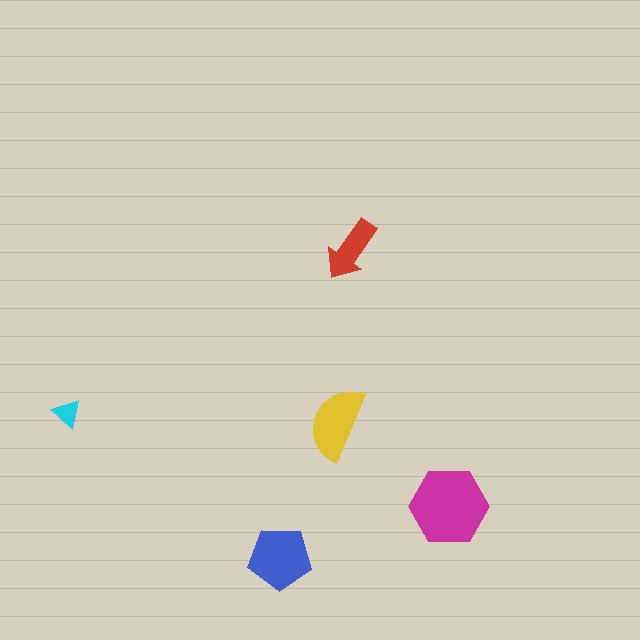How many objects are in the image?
There are 5 objects in the image.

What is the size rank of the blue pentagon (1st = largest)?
2nd.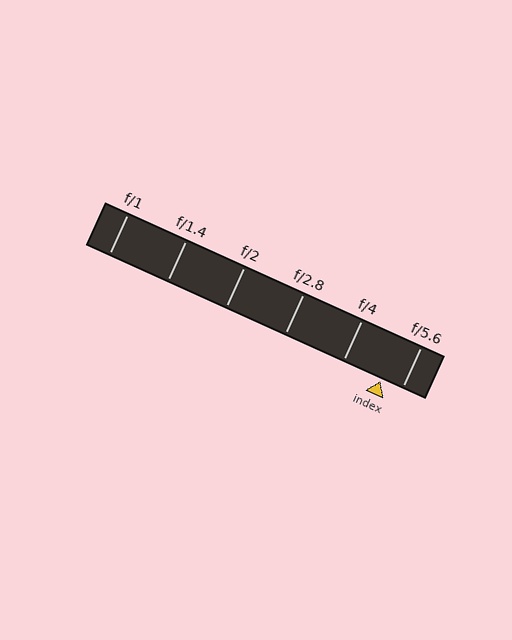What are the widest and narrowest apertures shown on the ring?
The widest aperture shown is f/1 and the narrowest is f/5.6.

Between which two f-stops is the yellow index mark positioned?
The index mark is between f/4 and f/5.6.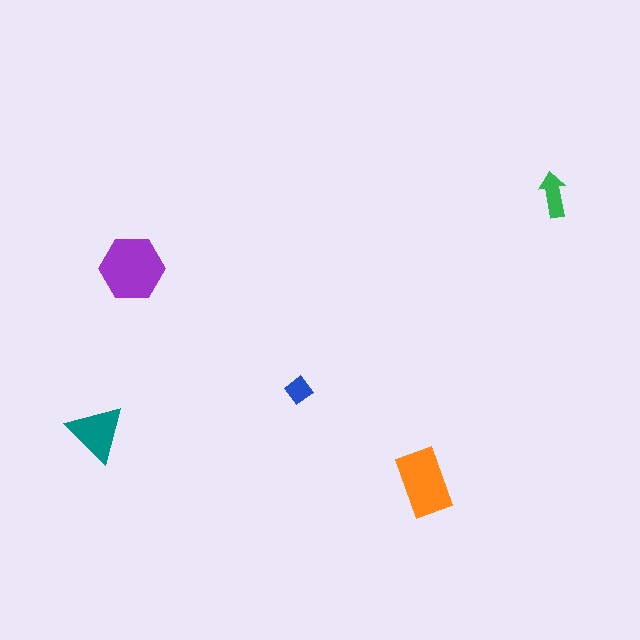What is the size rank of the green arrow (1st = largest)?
4th.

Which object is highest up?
The green arrow is topmost.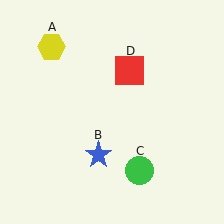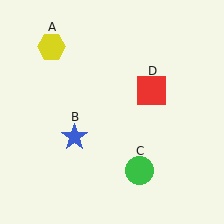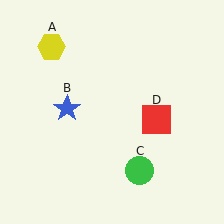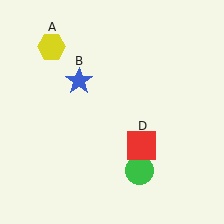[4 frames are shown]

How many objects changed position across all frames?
2 objects changed position: blue star (object B), red square (object D).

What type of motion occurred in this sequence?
The blue star (object B), red square (object D) rotated clockwise around the center of the scene.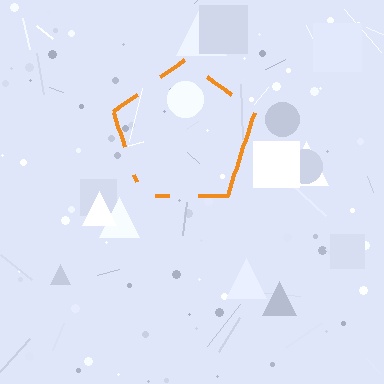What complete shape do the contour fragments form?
The contour fragments form a pentagon.